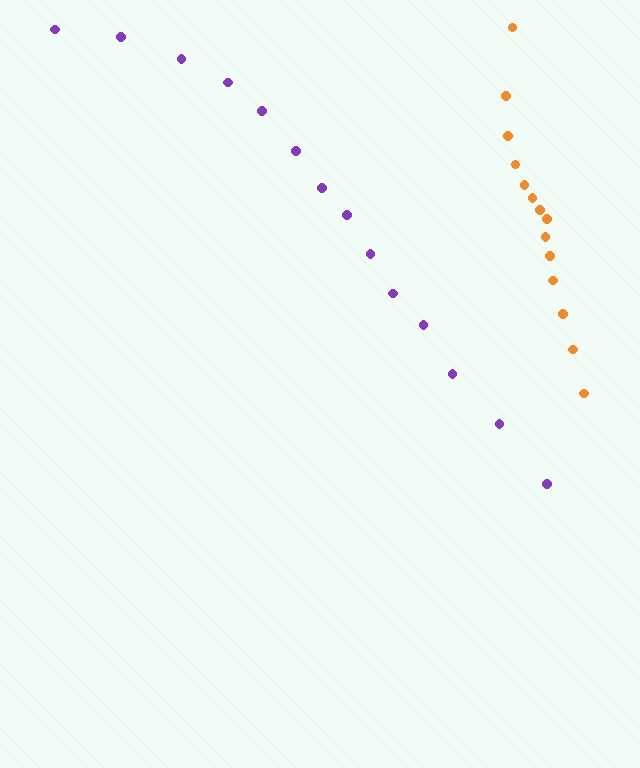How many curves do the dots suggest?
There are 2 distinct paths.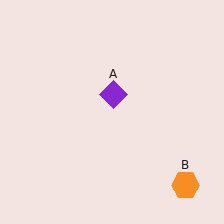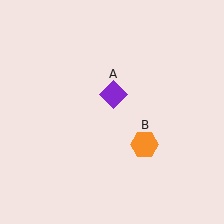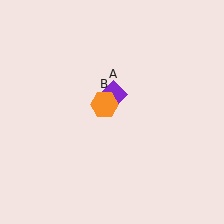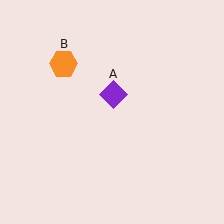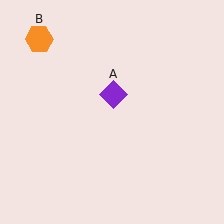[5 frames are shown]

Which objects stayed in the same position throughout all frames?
Purple diamond (object A) remained stationary.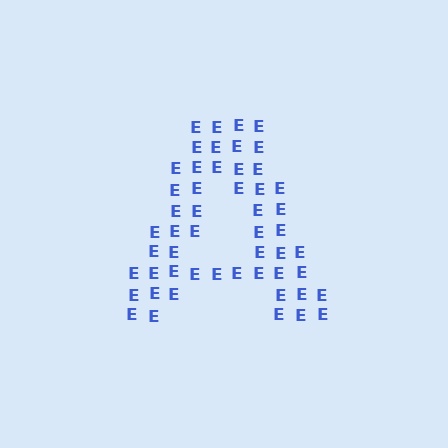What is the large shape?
The large shape is the letter A.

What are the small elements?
The small elements are letter E's.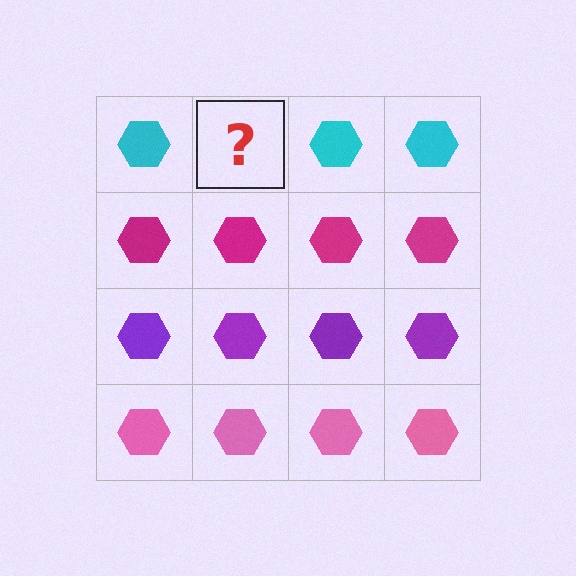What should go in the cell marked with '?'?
The missing cell should contain a cyan hexagon.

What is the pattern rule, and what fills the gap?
The rule is that each row has a consistent color. The gap should be filled with a cyan hexagon.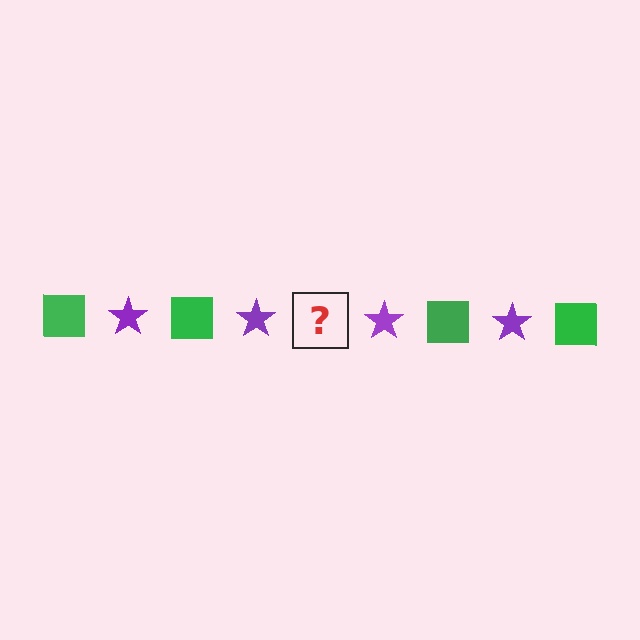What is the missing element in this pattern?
The missing element is a green square.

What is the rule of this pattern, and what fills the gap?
The rule is that the pattern alternates between green square and purple star. The gap should be filled with a green square.